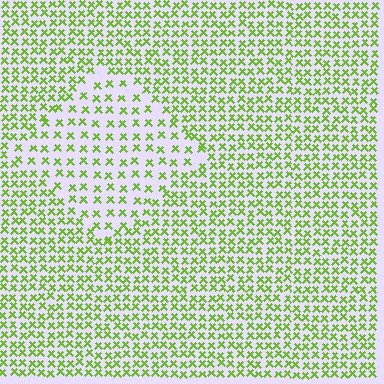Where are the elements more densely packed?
The elements are more densely packed outside the diamond boundary.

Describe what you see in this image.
The image contains small lime elements arranged at two different densities. A diamond-shaped region is visible where the elements are less densely packed than the surrounding area.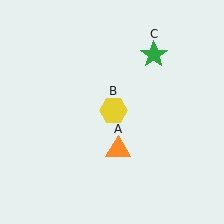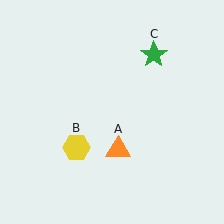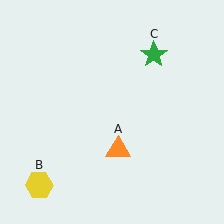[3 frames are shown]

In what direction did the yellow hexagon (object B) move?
The yellow hexagon (object B) moved down and to the left.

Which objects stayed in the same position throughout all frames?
Orange triangle (object A) and green star (object C) remained stationary.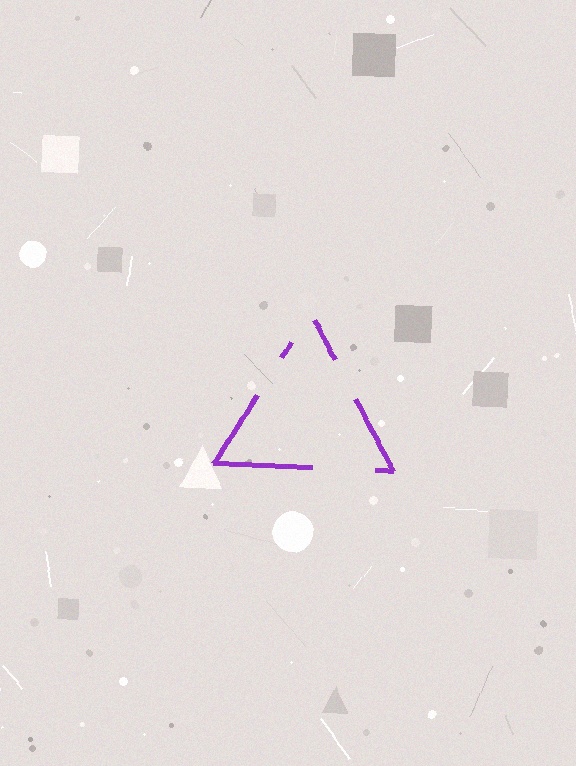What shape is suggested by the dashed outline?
The dashed outline suggests a triangle.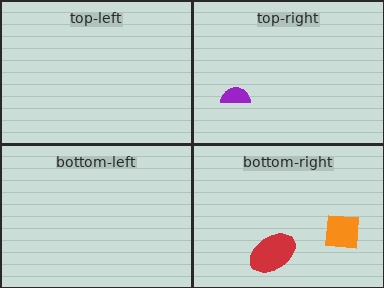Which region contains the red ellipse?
The bottom-right region.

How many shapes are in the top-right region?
1.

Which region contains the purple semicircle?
The top-right region.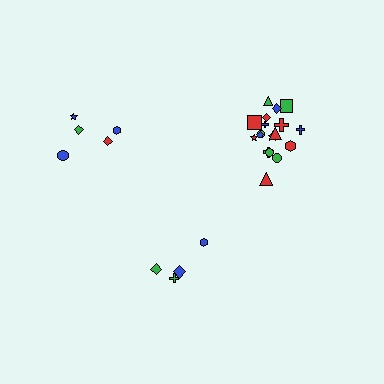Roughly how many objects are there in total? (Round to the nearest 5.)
Roughly 25 objects in total.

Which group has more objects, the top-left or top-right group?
The top-right group.